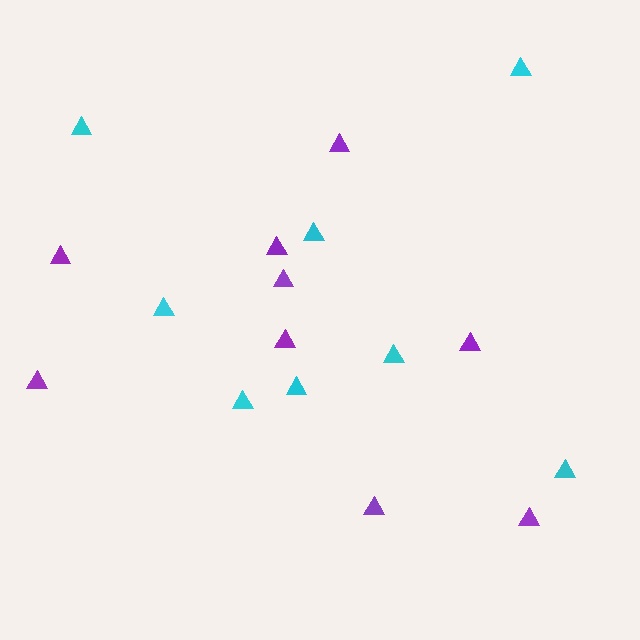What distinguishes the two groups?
There are 2 groups: one group of purple triangles (9) and one group of cyan triangles (8).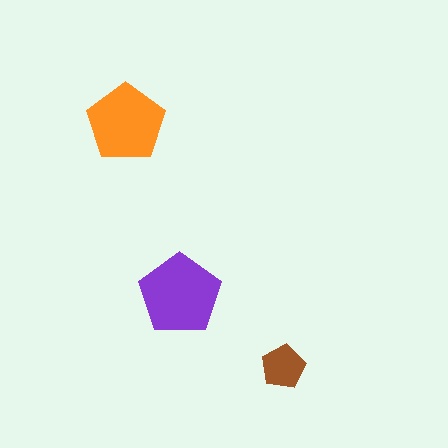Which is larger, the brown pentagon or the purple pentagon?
The purple one.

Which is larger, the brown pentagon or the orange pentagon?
The orange one.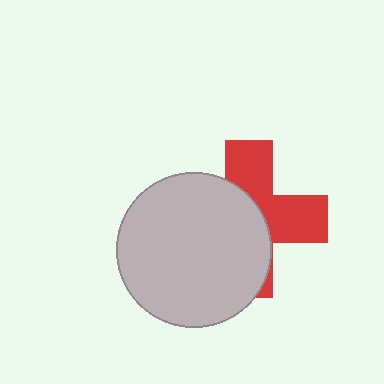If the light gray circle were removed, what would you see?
You would see the complete red cross.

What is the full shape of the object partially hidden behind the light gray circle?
The partially hidden object is a red cross.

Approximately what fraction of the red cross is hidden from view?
Roughly 55% of the red cross is hidden behind the light gray circle.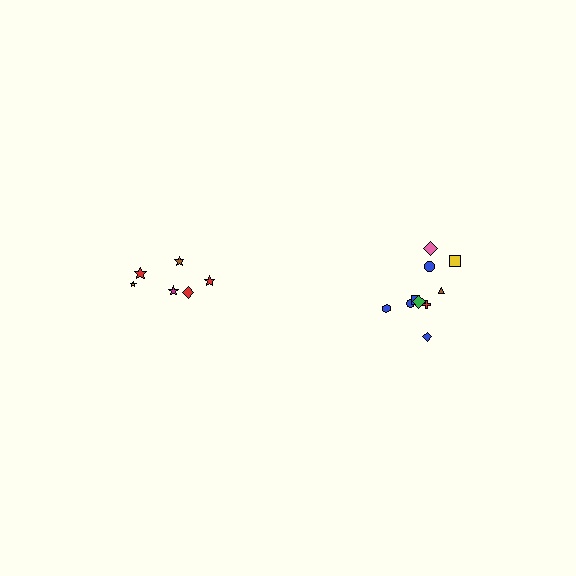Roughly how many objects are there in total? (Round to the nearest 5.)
Roughly 15 objects in total.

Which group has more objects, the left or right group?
The right group.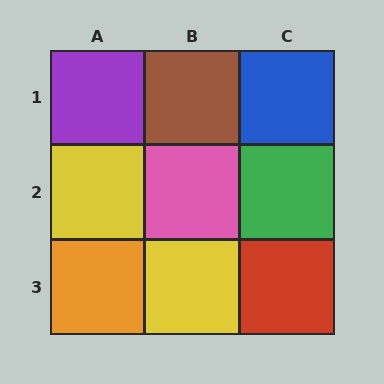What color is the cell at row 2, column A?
Yellow.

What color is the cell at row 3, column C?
Red.